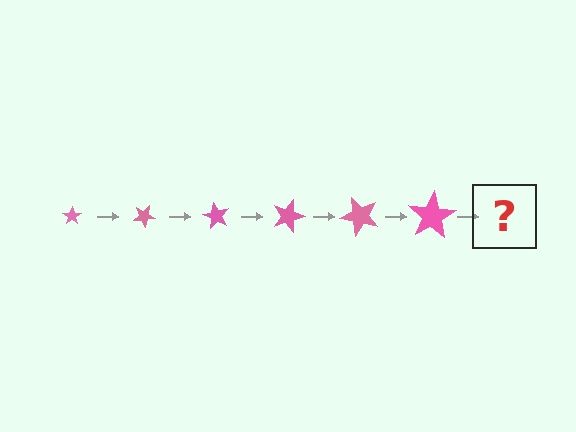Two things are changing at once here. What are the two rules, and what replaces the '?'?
The two rules are that the star grows larger each step and it rotates 30 degrees each step. The '?' should be a star, larger than the previous one and rotated 180 degrees from the start.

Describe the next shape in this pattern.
It should be a star, larger than the previous one and rotated 180 degrees from the start.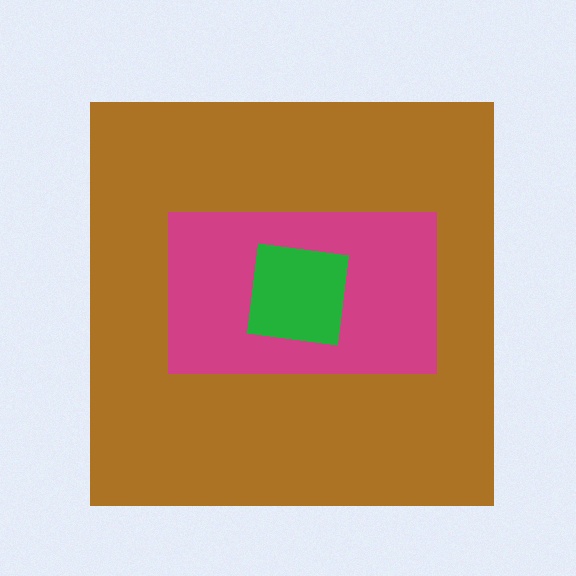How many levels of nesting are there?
3.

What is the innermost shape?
The green square.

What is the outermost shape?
The brown square.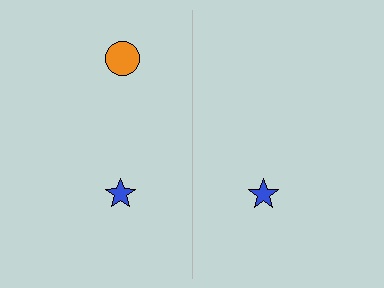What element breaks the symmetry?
A orange circle is missing from the right side.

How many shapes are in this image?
There are 3 shapes in this image.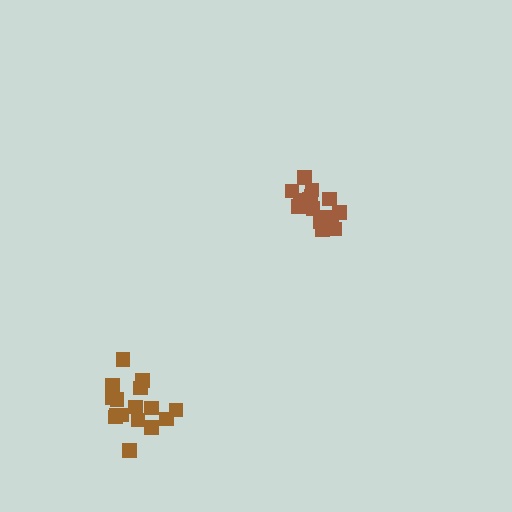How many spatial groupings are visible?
There are 2 spatial groupings.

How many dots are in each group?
Group 1: 17 dots, Group 2: 16 dots (33 total).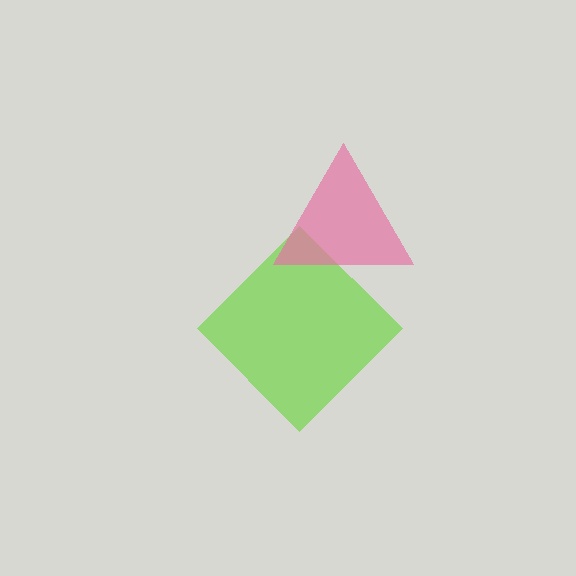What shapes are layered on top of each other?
The layered shapes are: a lime diamond, a pink triangle.